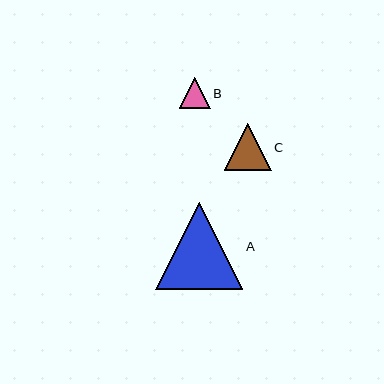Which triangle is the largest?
Triangle A is the largest with a size of approximately 87 pixels.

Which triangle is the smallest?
Triangle B is the smallest with a size of approximately 31 pixels.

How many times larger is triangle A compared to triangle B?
Triangle A is approximately 2.8 times the size of triangle B.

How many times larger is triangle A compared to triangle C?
Triangle A is approximately 1.8 times the size of triangle C.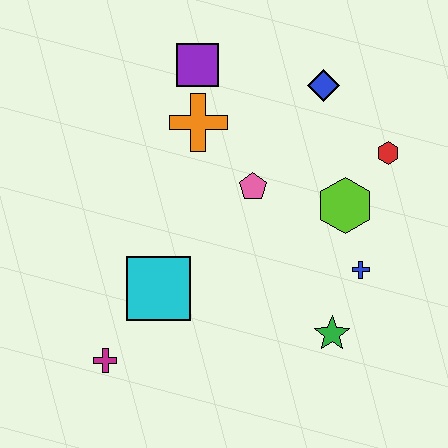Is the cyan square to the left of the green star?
Yes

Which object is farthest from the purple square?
The magenta cross is farthest from the purple square.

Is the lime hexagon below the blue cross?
No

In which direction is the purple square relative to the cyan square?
The purple square is above the cyan square.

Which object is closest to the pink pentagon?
The orange cross is closest to the pink pentagon.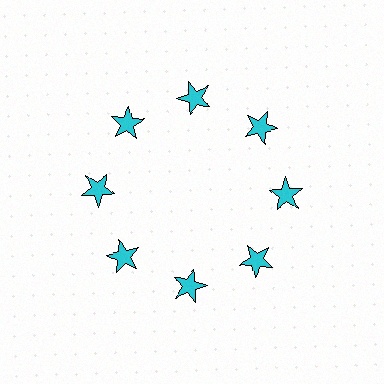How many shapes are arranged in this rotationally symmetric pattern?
There are 8 shapes, arranged in 8 groups of 1.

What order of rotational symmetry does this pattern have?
This pattern has 8-fold rotational symmetry.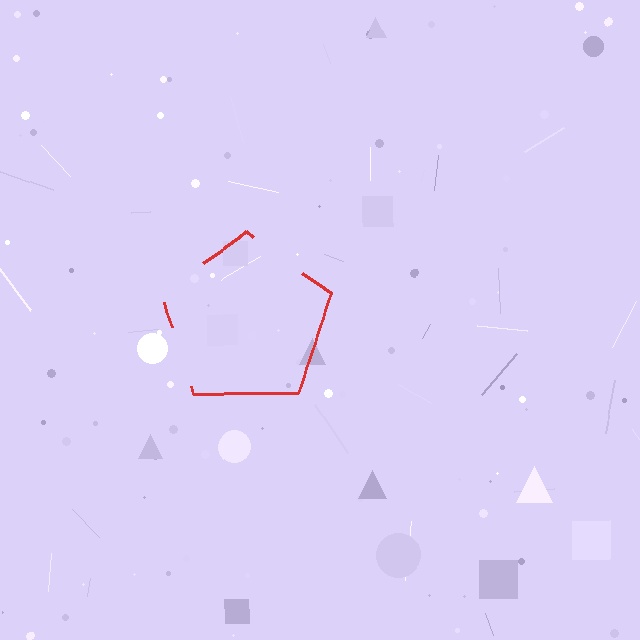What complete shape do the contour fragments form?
The contour fragments form a pentagon.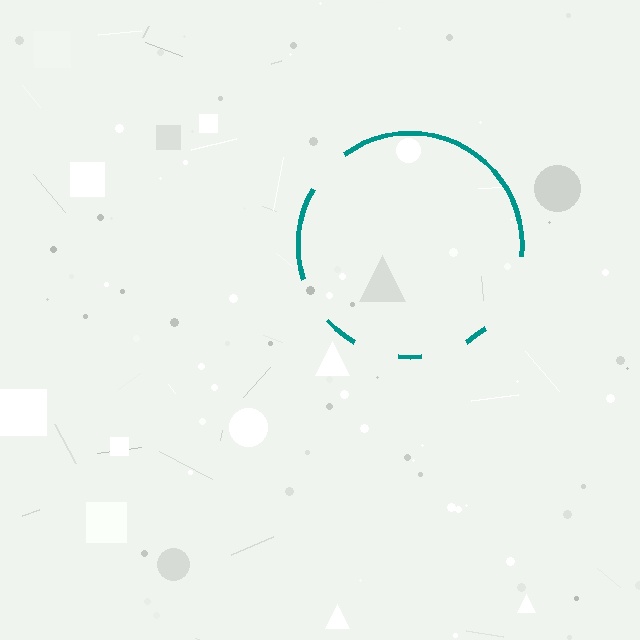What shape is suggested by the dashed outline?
The dashed outline suggests a circle.